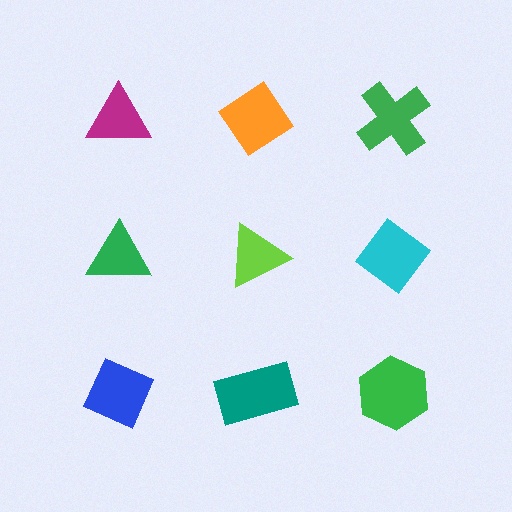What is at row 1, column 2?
An orange diamond.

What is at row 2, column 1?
A green triangle.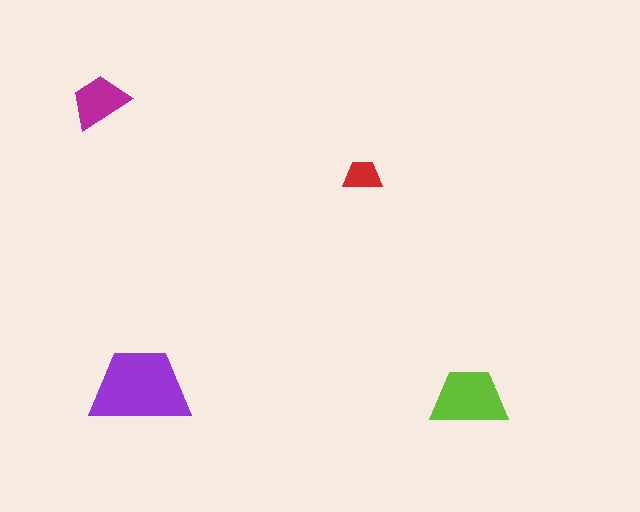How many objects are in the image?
There are 4 objects in the image.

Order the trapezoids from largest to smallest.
the purple one, the lime one, the magenta one, the red one.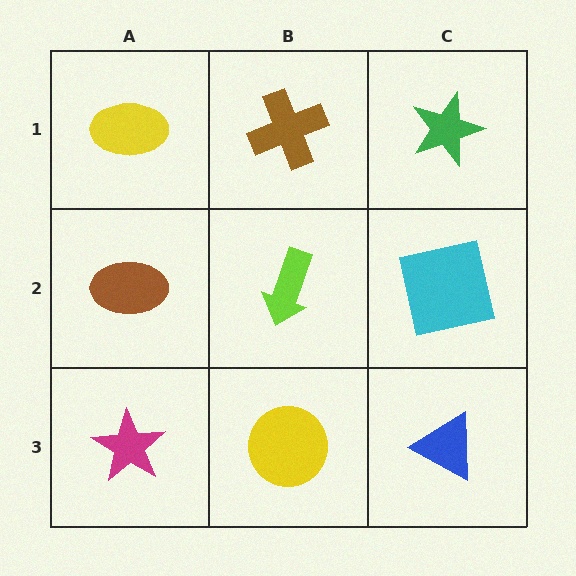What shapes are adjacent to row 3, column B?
A lime arrow (row 2, column B), a magenta star (row 3, column A), a blue triangle (row 3, column C).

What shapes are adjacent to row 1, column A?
A brown ellipse (row 2, column A), a brown cross (row 1, column B).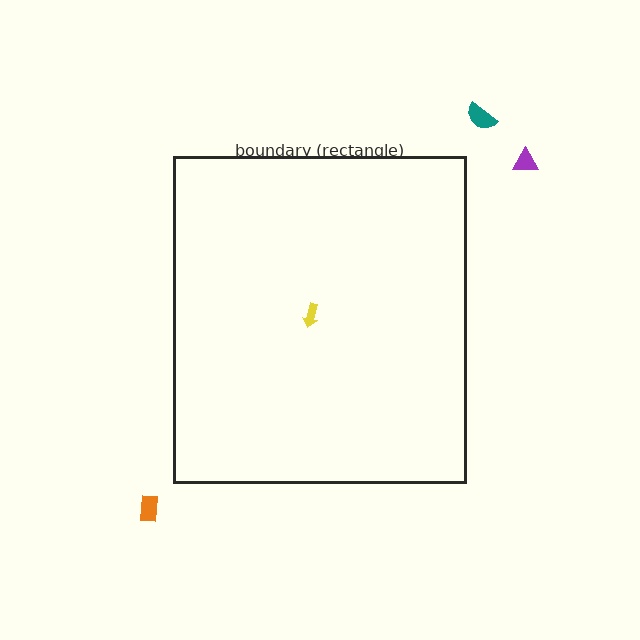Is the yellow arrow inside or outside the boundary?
Inside.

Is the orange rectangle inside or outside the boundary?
Outside.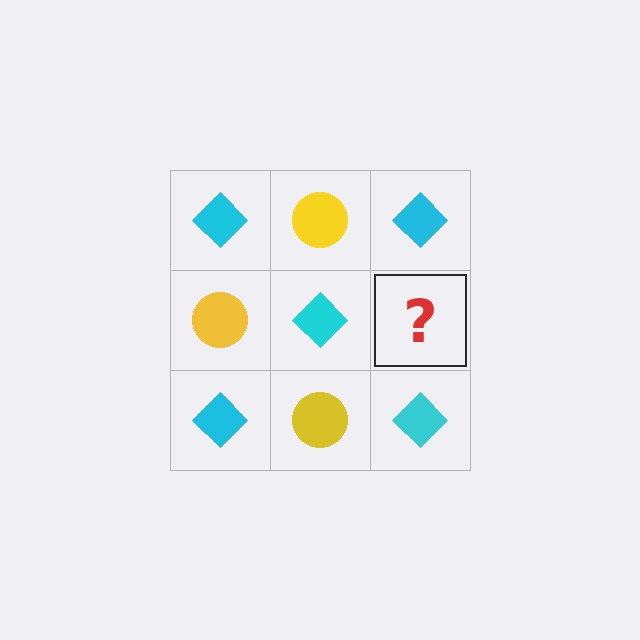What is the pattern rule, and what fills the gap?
The rule is that it alternates cyan diamond and yellow circle in a checkerboard pattern. The gap should be filled with a yellow circle.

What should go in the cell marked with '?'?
The missing cell should contain a yellow circle.